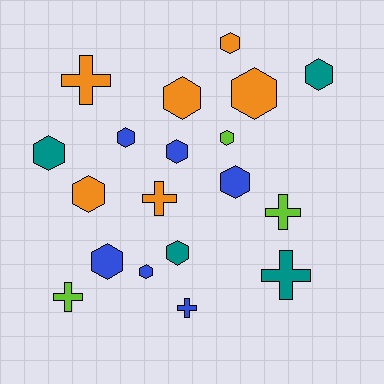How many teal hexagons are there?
There are 3 teal hexagons.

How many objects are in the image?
There are 19 objects.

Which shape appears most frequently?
Hexagon, with 13 objects.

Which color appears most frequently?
Blue, with 6 objects.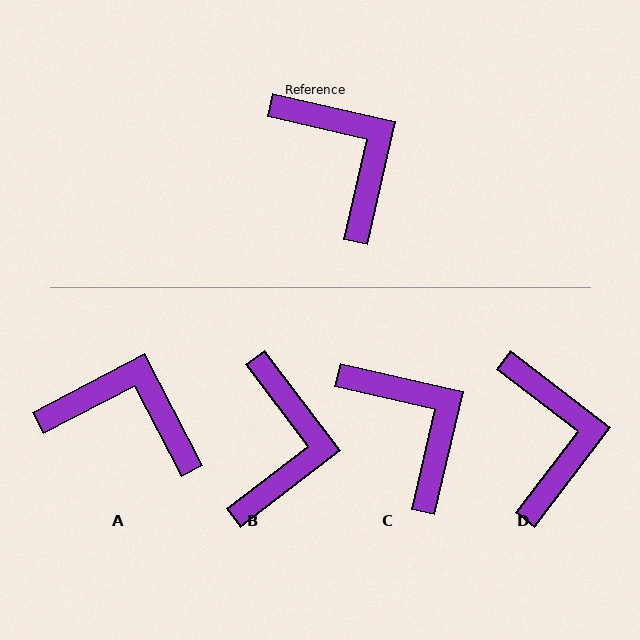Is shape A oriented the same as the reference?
No, it is off by about 41 degrees.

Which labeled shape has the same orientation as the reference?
C.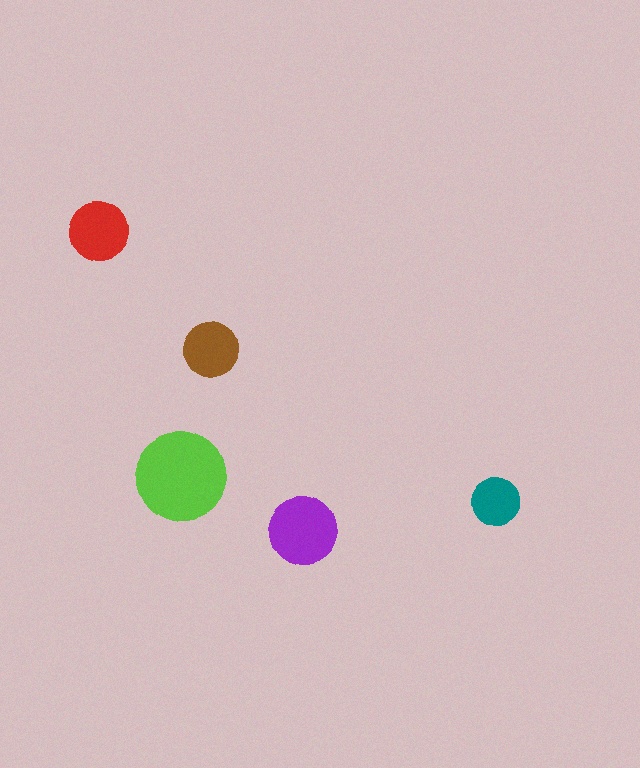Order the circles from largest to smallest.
the lime one, the purple one, the red one, the brown one, the teal one.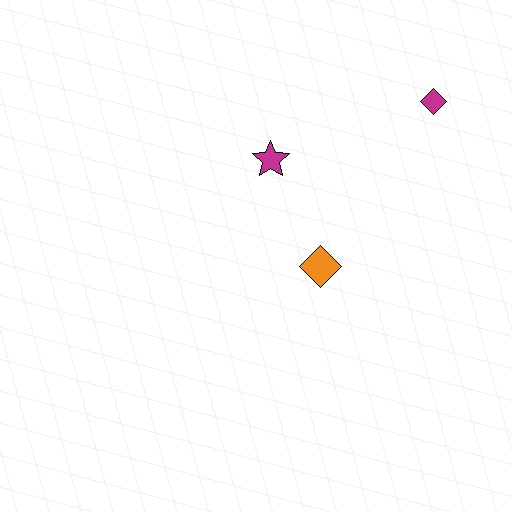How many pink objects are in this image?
There are no pink objects.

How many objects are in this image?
There are 3 objects.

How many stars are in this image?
There is 1 star.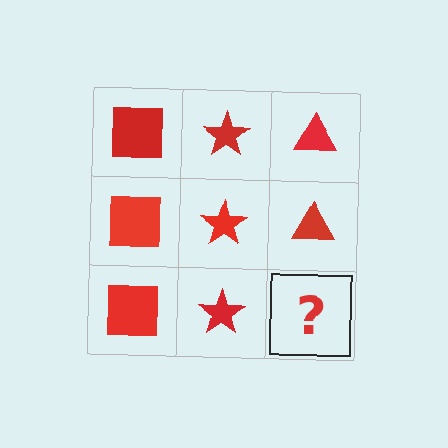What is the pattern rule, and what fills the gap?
The rule is that each column has a consistent shape. The gap should be filled with a red triangle.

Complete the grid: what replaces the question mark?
The question mark should be replaced with a red triangle.